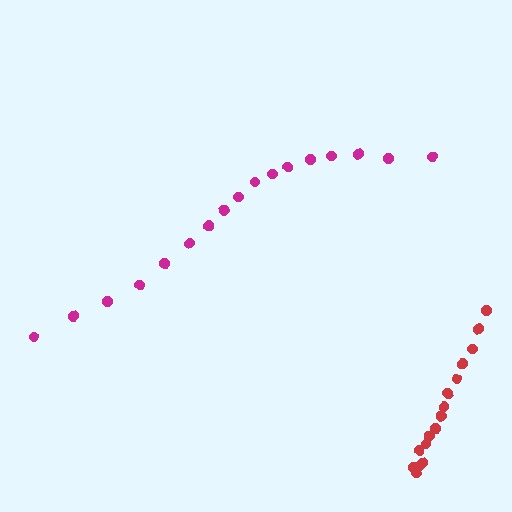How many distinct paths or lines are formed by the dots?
There are 2 distinct paths.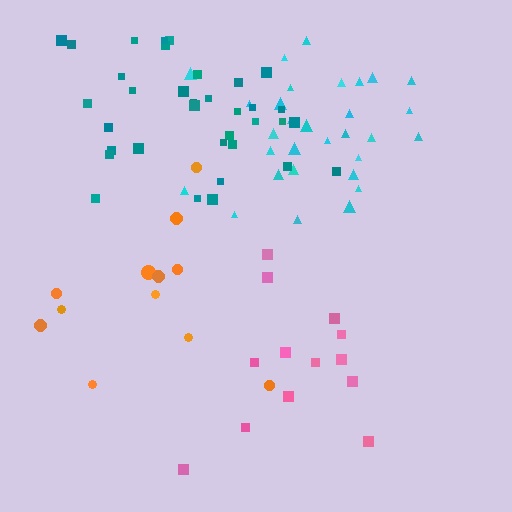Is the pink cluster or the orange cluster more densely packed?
Orange.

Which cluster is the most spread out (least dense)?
Pink.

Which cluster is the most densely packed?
Cyan.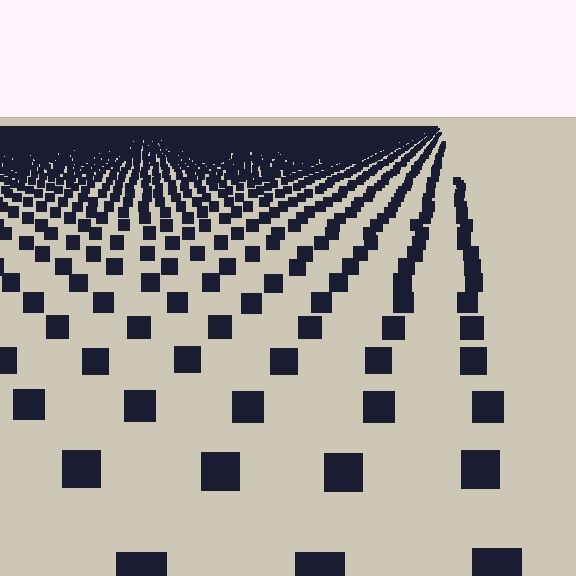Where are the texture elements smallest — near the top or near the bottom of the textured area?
Near the top.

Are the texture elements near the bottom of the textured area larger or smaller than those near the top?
Larger. Near the bottom, elements are closer to the viewer and appear at a bigger on-screen size.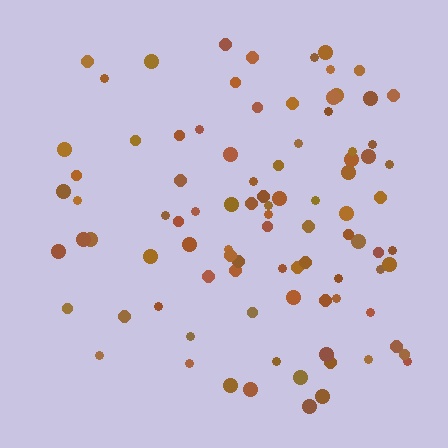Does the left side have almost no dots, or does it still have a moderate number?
Still a moderate number, just noticeably fewer than the right.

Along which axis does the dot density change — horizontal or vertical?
Horizontal.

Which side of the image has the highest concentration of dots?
The right.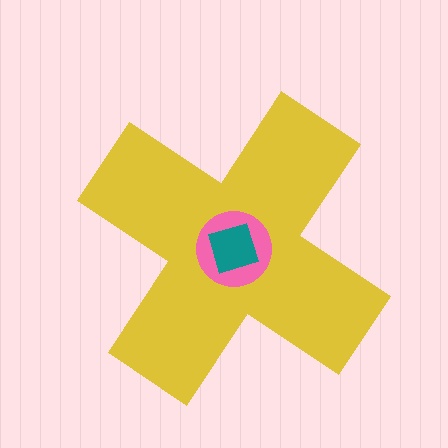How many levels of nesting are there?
3.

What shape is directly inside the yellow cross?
The pink circle.